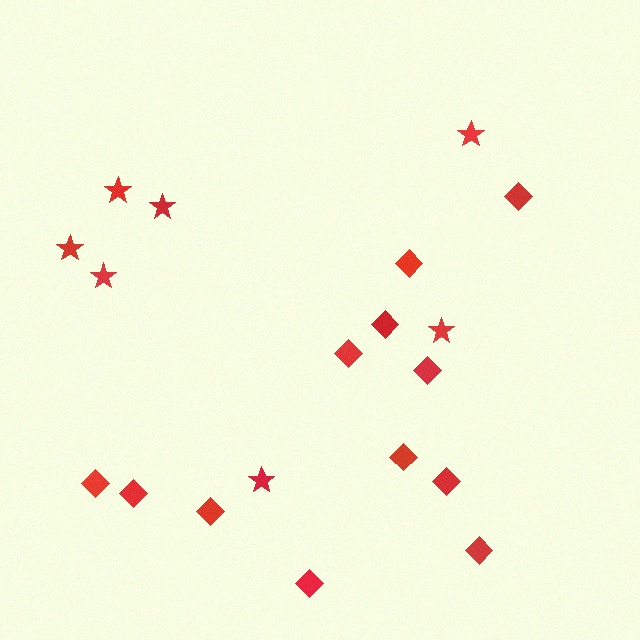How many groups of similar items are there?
There are 2 groups: one group of diamonds (12) and one group of stars (7).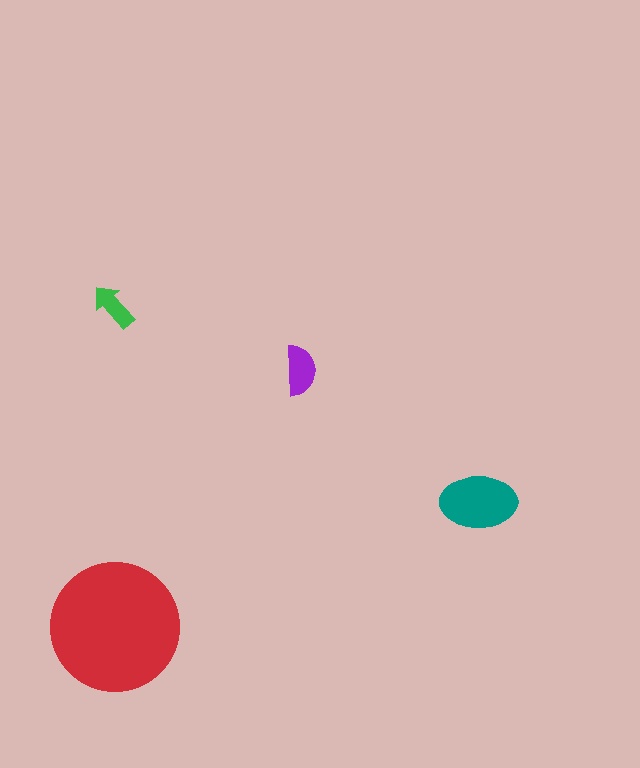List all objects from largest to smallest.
The red circle, the teal ellipse, the purple semicircle, the green arrow.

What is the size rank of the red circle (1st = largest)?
1st.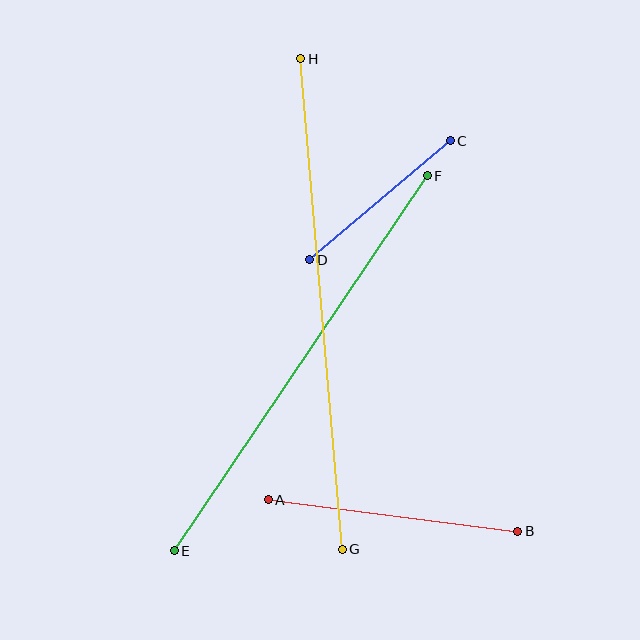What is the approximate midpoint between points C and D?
The midpoint is at approximately (380, 200) pixels.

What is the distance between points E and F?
The distance is approximately 453 pixels.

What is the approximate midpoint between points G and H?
The midpoint is at approximately (321, 304) pixels.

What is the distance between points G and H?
The distance is approximately 492 pixels.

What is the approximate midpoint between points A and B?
The midpoint is at approximately (393, 516) pixels.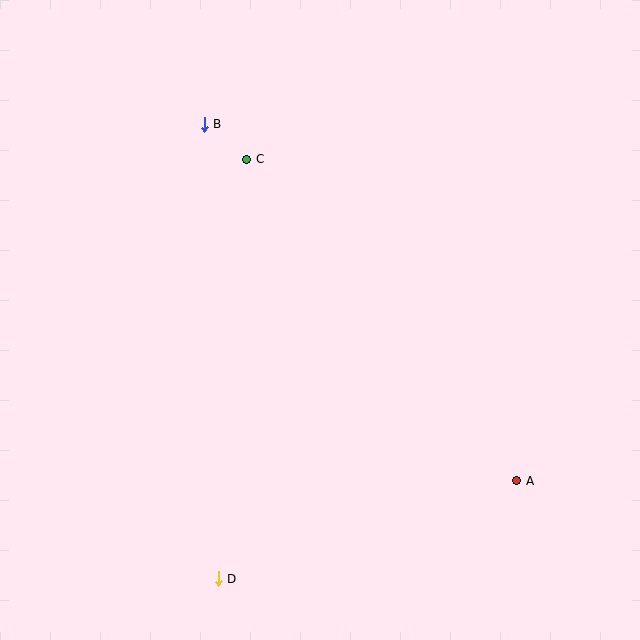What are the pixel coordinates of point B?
Point B is at (204, 124).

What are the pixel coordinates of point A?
Point A is at (517, 481).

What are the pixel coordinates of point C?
Point C is at (247, 159).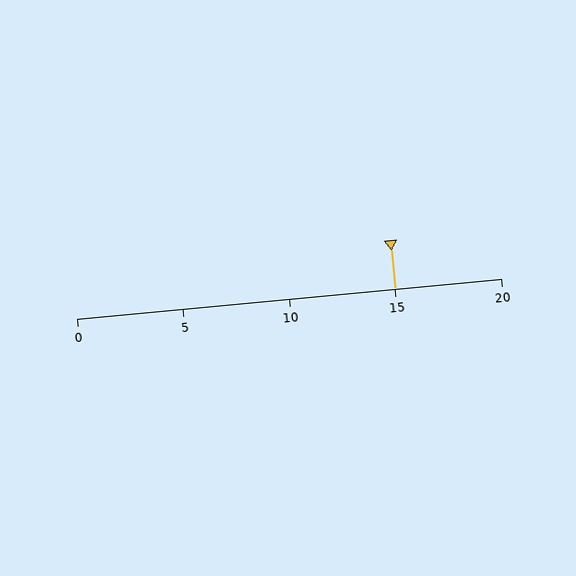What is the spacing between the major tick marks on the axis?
The major ticks are spaced 5 apart.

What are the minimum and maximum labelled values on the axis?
The axis runs from 0 to 20.